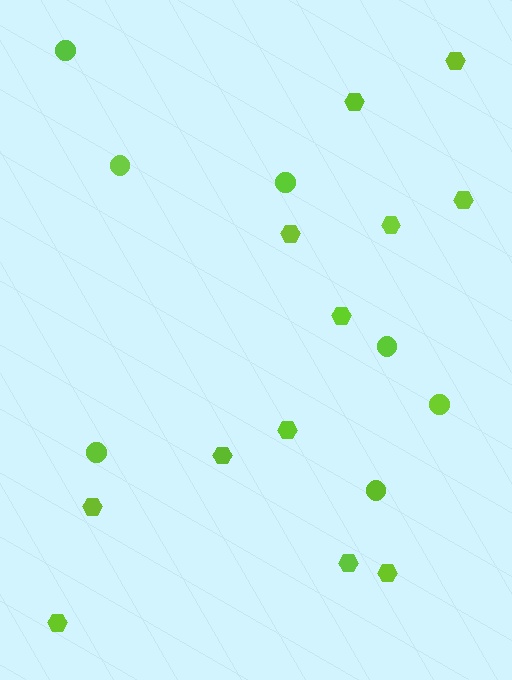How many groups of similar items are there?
There are 2 groups: one group of circles (7) and one group of hexagons (12).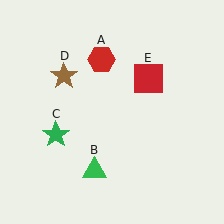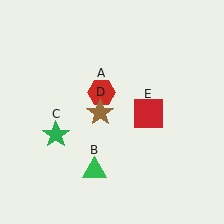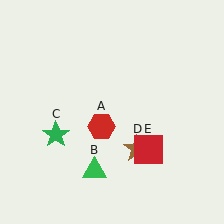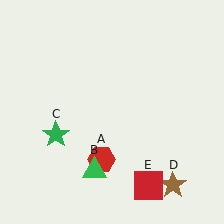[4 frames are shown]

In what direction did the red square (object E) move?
The red square (object E) moved down.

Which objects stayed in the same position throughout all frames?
Green triangle (object B) and green star (object C) remained stationary.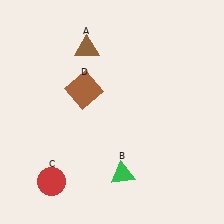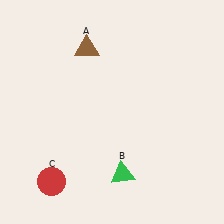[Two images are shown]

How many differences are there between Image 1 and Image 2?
There is 1 difference between the two images.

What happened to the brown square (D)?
The brown square (D) was removed in Image 2. It was in the top-left area of Image 1.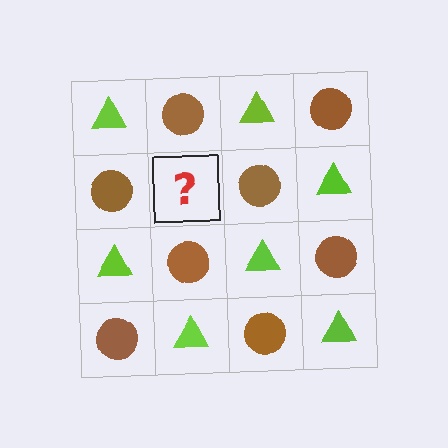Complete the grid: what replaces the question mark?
The question mark should be replaced with a lime triangle.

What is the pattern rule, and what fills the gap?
The rule is that it alternates lime triangle and brown circle in a checkerboard pattern. The gap should be filled with a lime triangle.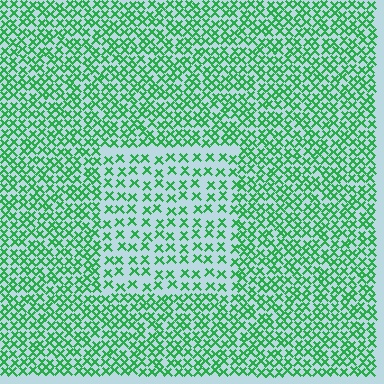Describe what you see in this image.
The image contains small green elements arranged at two different densities. A rectangle-shaped region is visible where the elements are less densely packed than the surrounding area.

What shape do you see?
I see a rectangle.